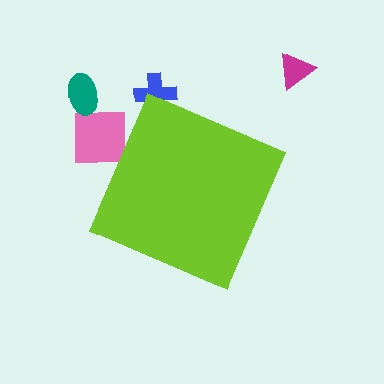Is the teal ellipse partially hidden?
No, the teal ellipse is fully visible.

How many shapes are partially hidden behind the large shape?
2 shapes are partially hidden.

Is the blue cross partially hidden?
Yes, the blue cross is partially hidden behind the lime diamond.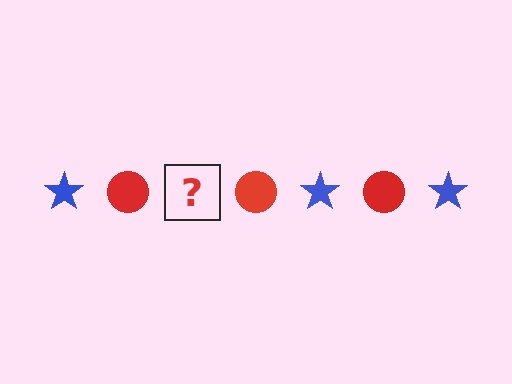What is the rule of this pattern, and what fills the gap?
The rule is that the pattern alternates between blue star and red circle. The gap should be filled with a blue star.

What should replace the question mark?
The question mark should be replaced with a blue star.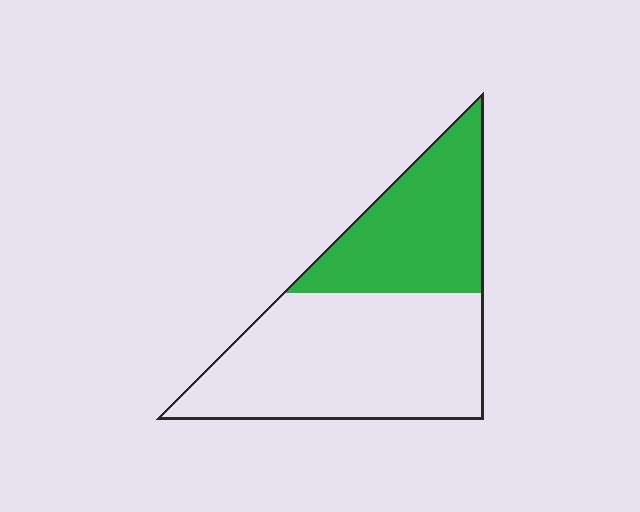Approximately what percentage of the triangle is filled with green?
Approximately 40%.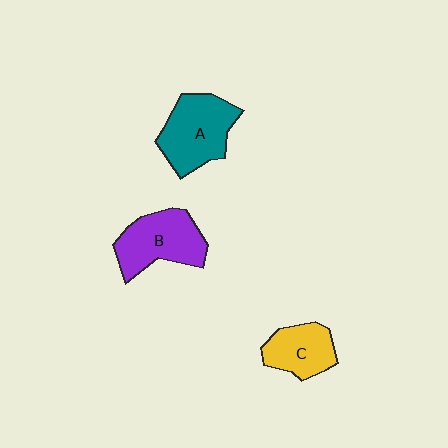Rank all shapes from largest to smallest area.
From largest to smallest: A (teal), B (purple), C (yellow).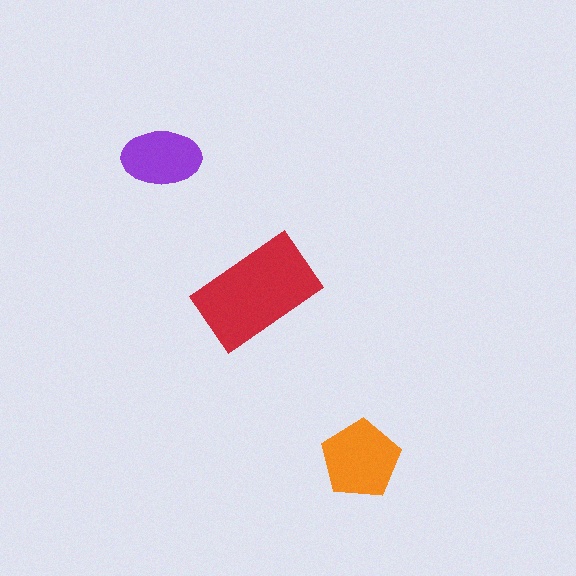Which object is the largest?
The red rectangle.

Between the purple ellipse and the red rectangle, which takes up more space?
The red rectangle.